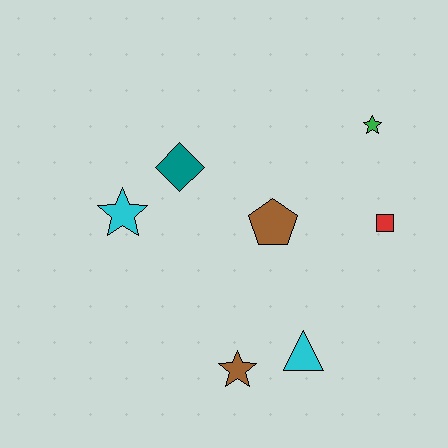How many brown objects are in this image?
There are 2 brown objects.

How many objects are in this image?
There are 7 objects.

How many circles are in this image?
There are no circles.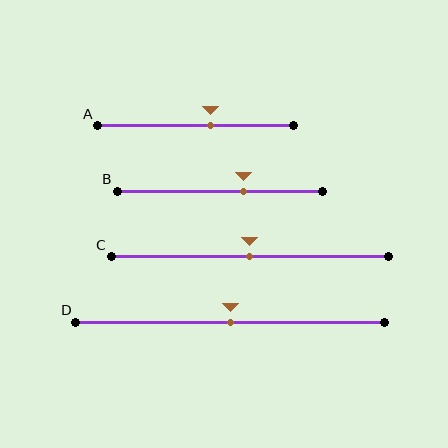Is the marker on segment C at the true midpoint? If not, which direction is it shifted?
Yes, the marker on segment C is at the true midpoint.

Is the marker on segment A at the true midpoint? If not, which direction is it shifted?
No, the marker on segment A is shifted to the right by about 8% of the segment length.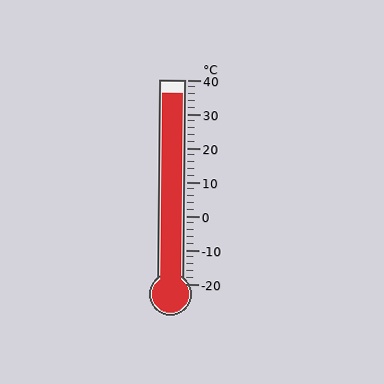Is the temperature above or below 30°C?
The temperature is above 30°C.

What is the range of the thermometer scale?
The thermometer scale ranges from -20°C to 40°C.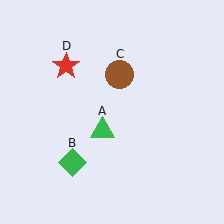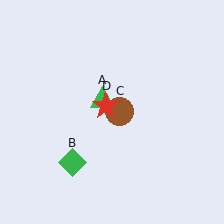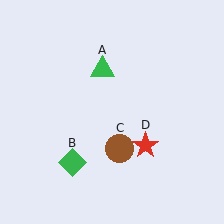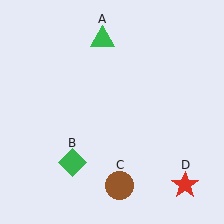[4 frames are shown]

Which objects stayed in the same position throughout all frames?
Green diamond (object B) remained stationary.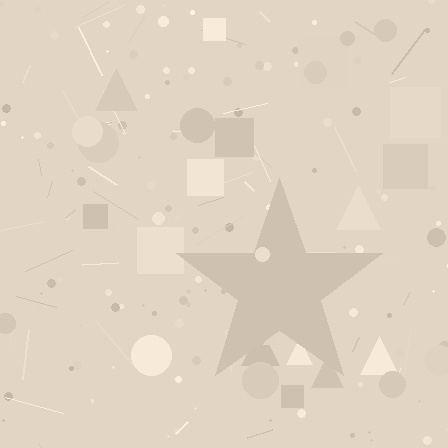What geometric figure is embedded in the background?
A star is embedded in the background.